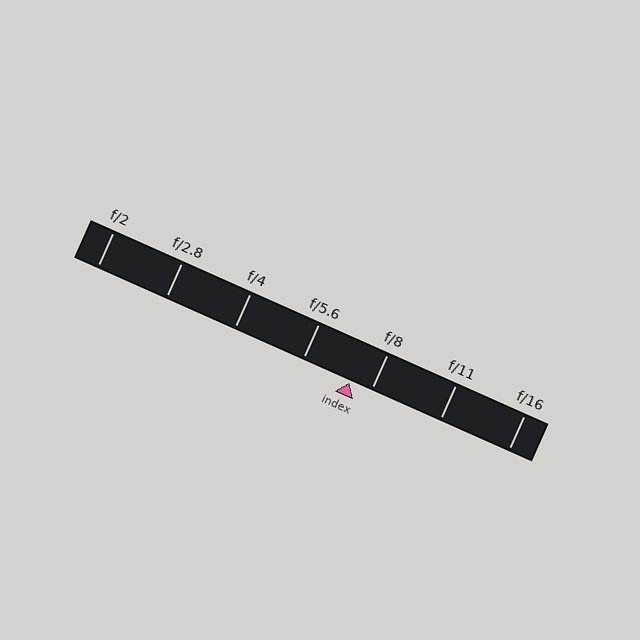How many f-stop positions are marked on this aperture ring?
There are 7 f-stop positions marked.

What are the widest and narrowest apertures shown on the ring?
The widest aperture shown is f/2 and the narrowest is f/16.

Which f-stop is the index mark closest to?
The index mark is closest to f/8.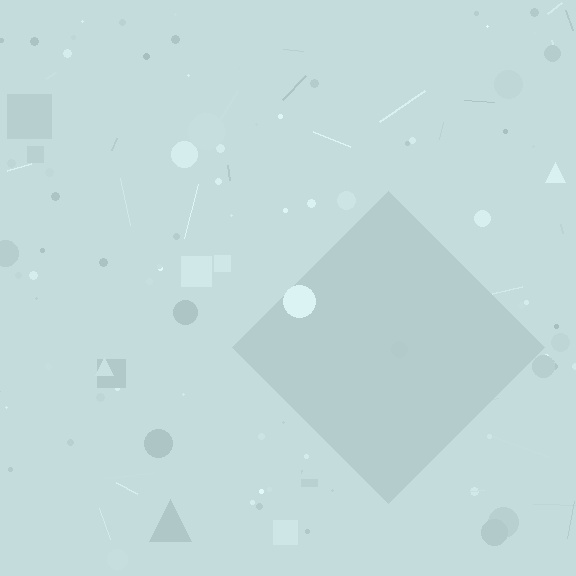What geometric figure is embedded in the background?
A diamond is embedded in the background.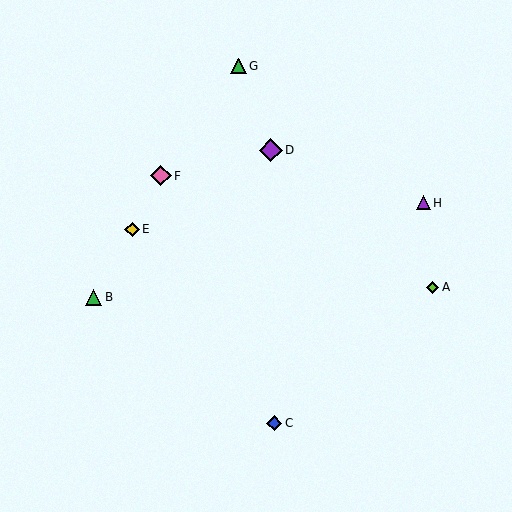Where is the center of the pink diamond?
The center of the pink diamond is at (161, 176).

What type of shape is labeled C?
Shape C is a blue diamond.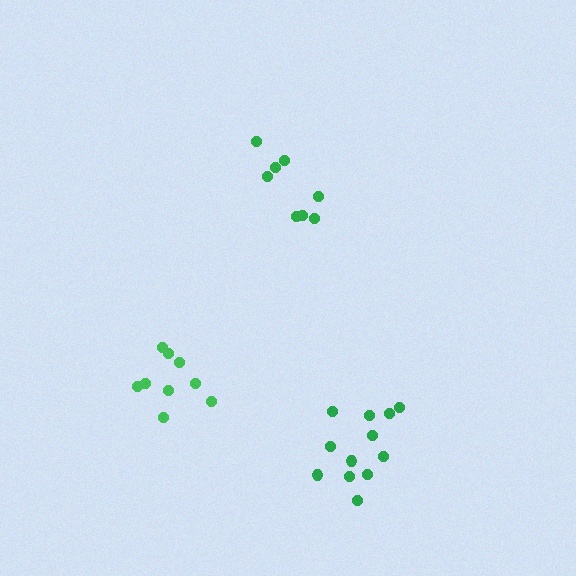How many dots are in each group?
Group 1: 8 dots, Group 2: 12 dots, Group 3: 9 dots (29 total).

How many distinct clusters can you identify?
There are 3 distinct clusters.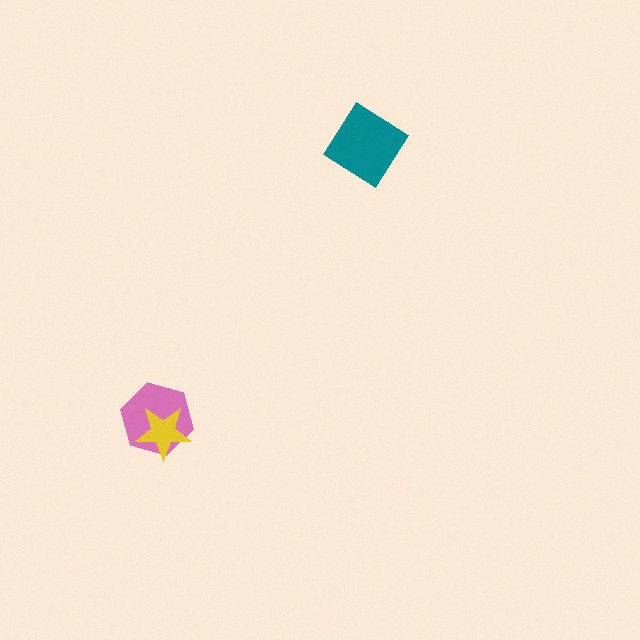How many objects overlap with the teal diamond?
0 objects overlap with the teal diamond.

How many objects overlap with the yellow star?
1 object overlaps with the yellow star.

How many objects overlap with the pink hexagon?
1 object overlaps with the pink hexagon.